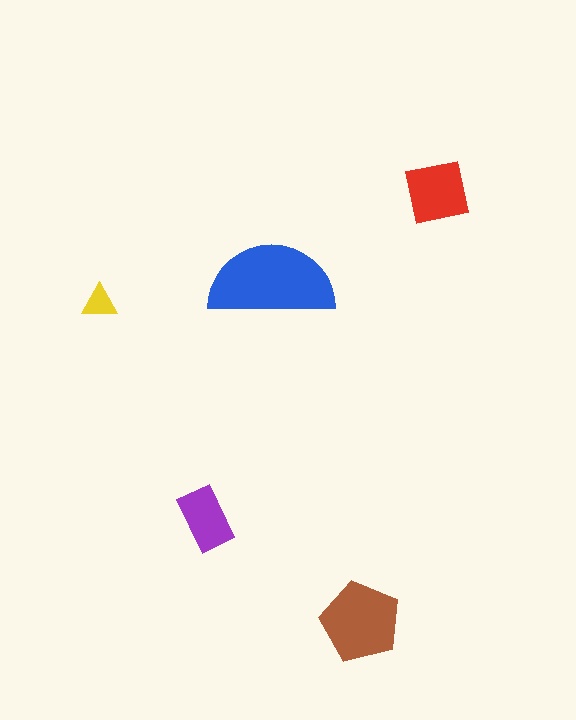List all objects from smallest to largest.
The yellow triangle, the purple rectangle, the red square, the brown pentagon, the blue semicircle.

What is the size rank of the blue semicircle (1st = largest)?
1st.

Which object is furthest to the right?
The red square is rightmost.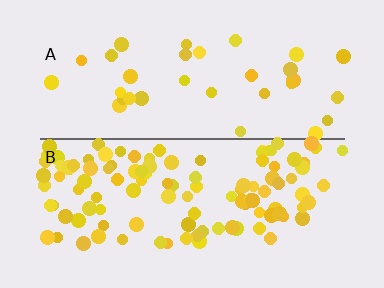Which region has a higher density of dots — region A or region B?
B (the bottom).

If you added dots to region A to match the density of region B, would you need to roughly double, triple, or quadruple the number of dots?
Approximately triple.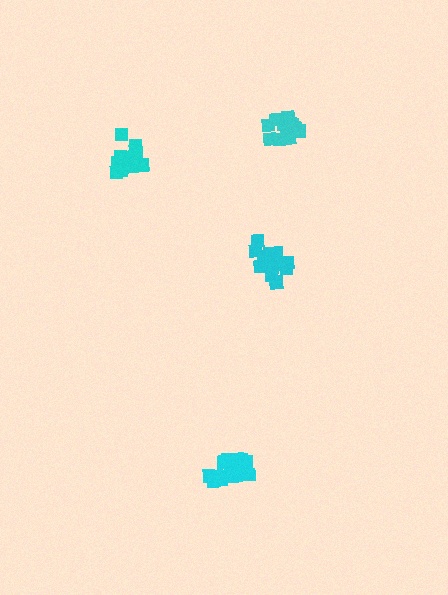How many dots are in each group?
Group 1: 16 dots, Group 2: 20 dots, Group 3: 20 dots, Group 4: 15 dots (71 total).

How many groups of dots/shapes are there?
There are 4 groups.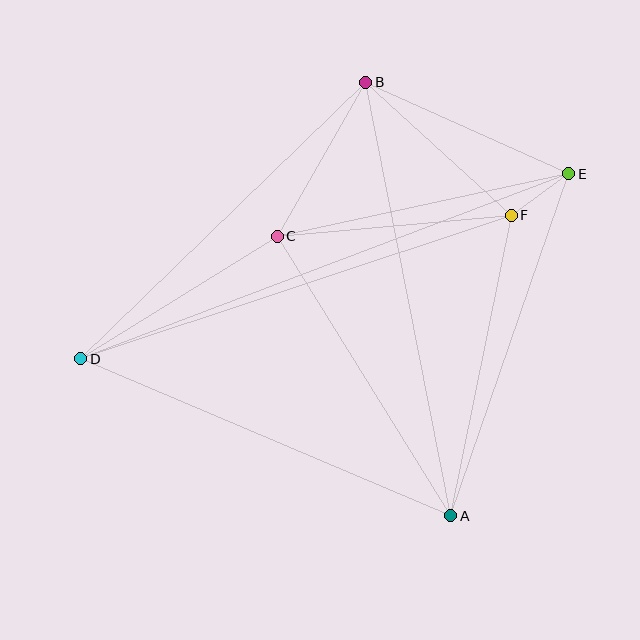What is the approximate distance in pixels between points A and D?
The distance between A and D is approximately 402 pixels.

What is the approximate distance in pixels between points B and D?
The distance between B and D is approximately 397 pixels.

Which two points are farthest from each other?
Points D and E are farthest from each other.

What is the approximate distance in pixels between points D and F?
The distance between D and F is approximately 454 pixels.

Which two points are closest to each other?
Points E and F are closest to each other.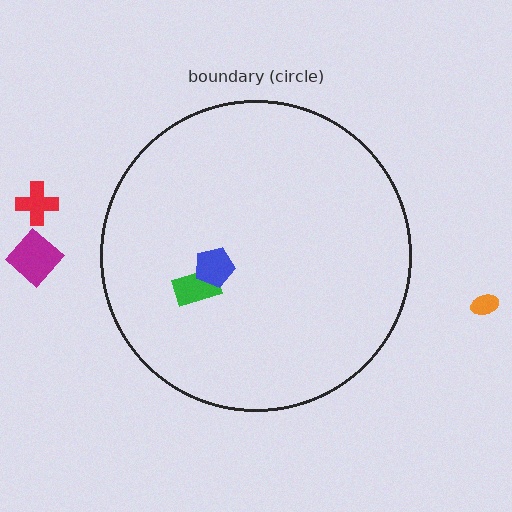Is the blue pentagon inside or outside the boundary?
Inside.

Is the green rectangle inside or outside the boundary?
Inside.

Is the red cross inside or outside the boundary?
Outside.